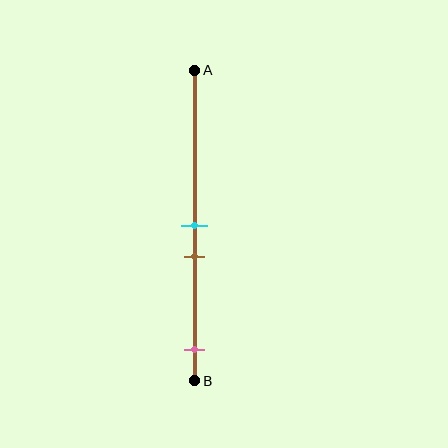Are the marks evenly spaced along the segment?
No, the marks are not evenly spaced.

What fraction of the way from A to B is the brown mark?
The brown mark is approximately 60% (0.6) of the way from A to B.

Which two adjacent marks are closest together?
The cyan and brown marks are the closest adjacent pair.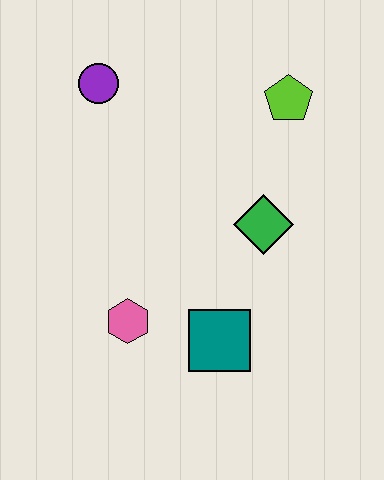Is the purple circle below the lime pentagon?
No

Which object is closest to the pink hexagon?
The teal square is closest to the pink hexagon.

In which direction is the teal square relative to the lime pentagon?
The teal square is below the lime pentagon.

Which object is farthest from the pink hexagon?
The lime pentagon is farthest from the pink hexagon.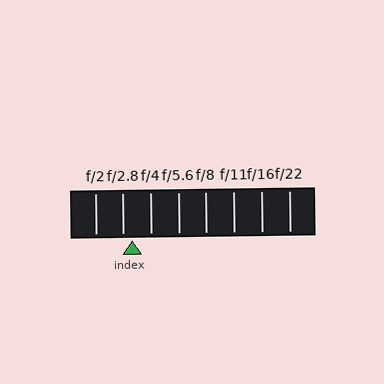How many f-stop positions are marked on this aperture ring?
There are 8 f-stop positions marked.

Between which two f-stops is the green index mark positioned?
The index mark is between f/2.8 and f/4.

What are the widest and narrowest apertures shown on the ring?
The widest aperture shown is f/2 and the narrowest is f/22.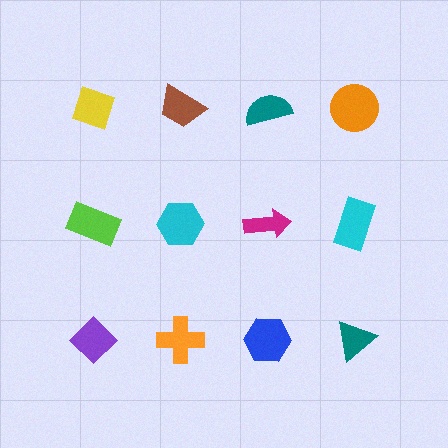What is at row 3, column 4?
A teal triangle.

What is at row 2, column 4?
A cyan rectangle.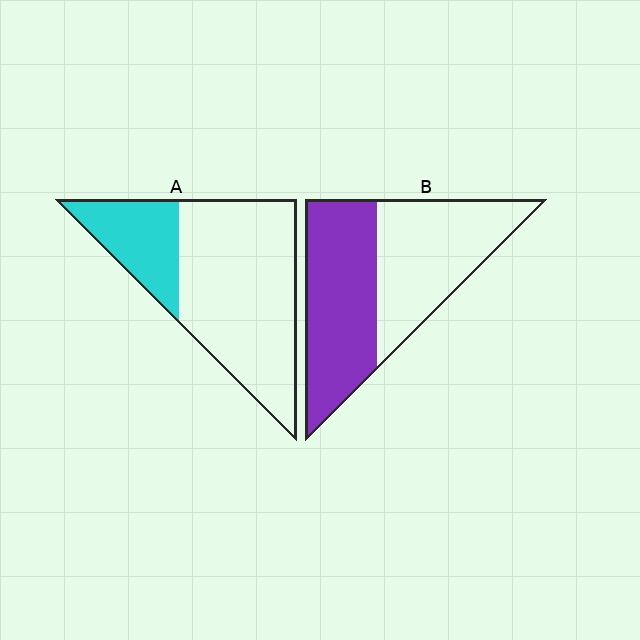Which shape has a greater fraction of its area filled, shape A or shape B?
Shape B.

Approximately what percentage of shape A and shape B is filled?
A is approximately 25% and B is approximately 50%.